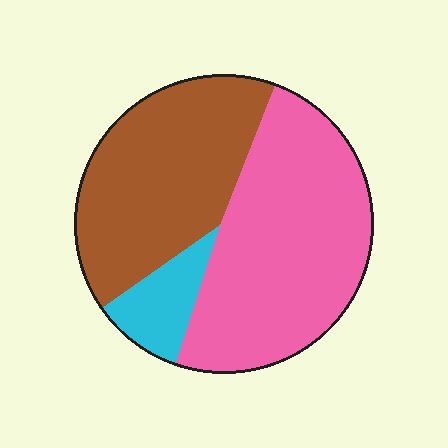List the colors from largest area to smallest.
From largest to smallest: pink, brown, cyan.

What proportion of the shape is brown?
Brown takes up between a quarter and a half of the shape.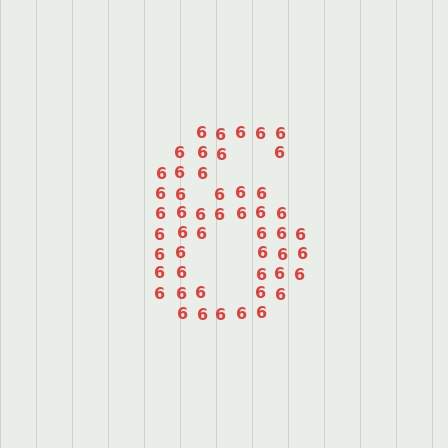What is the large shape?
The large shape is the digit 6.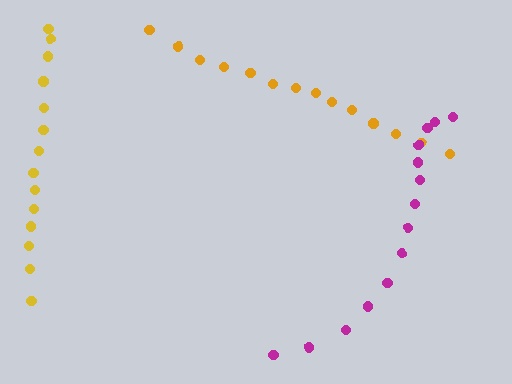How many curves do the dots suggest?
There are 3 distinct paths.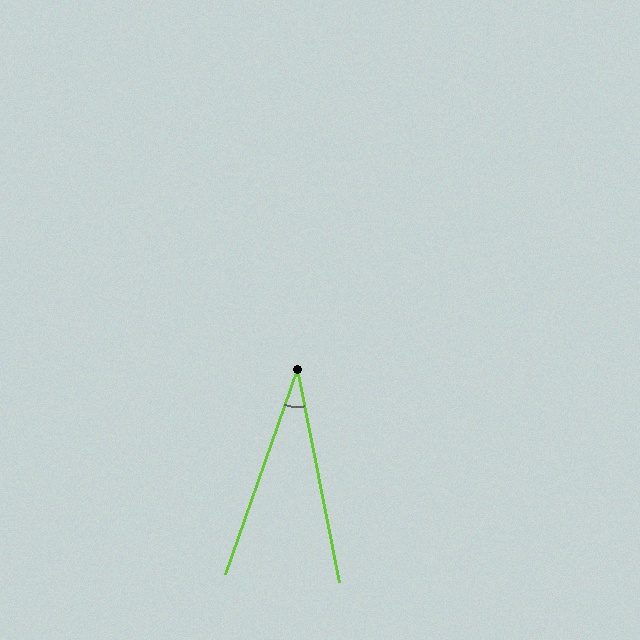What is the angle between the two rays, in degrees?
Approximately 30 degrees.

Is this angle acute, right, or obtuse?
It is acute.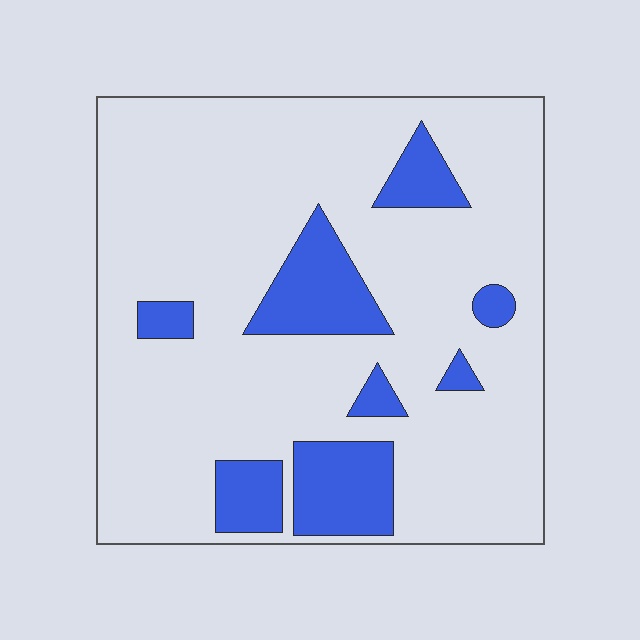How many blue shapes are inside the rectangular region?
8.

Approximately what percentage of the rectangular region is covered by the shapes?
Approximately 20%.